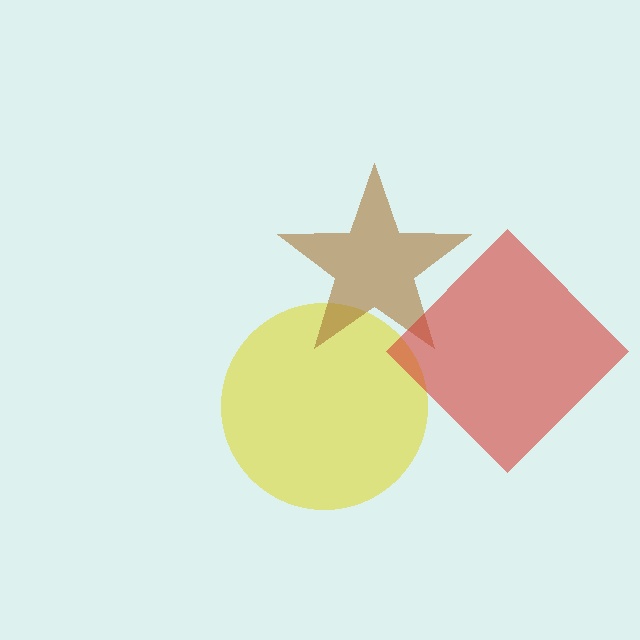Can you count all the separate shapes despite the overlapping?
Yes, there are 3 separate shapes.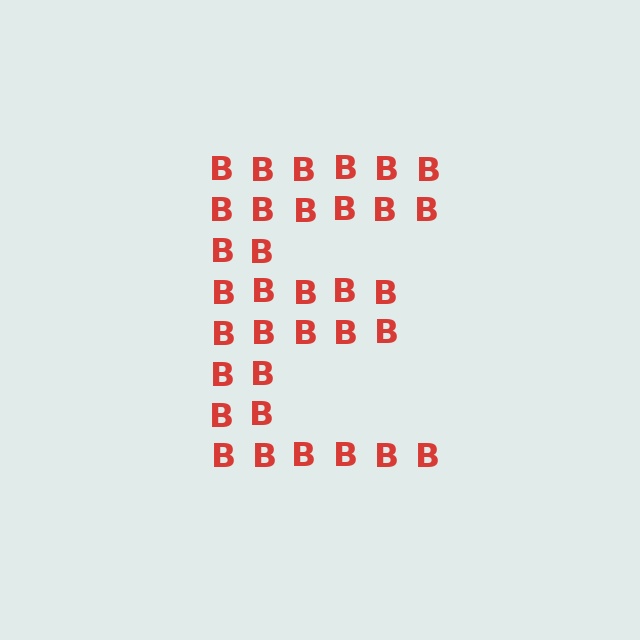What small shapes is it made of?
It is made of small letter B's.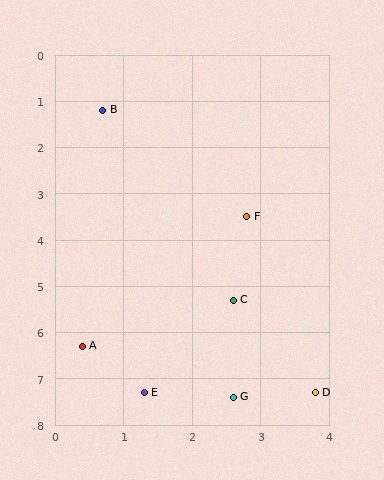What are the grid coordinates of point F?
Point F is at approximately (2.8, 3.5).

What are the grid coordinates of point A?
Point A is at approximately (0.4, 6.3).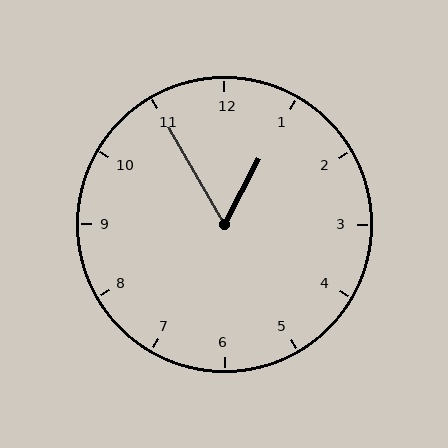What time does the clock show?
12:55.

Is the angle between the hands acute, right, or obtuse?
It is acute.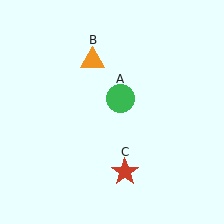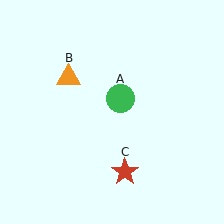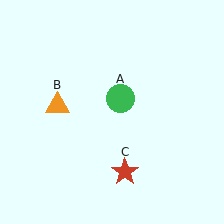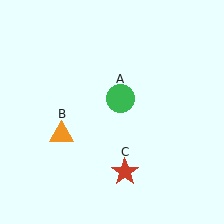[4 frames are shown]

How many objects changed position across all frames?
1 object changed position: orange triangle (object B).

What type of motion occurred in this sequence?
The orange triangle (object B) rotated counterclockwise around the center of the scene.